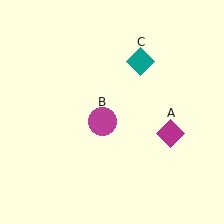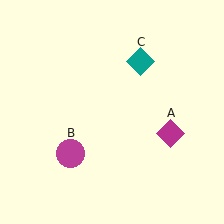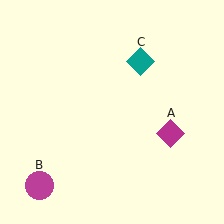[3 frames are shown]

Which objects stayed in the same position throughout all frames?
Magenta diamond (object A) and teal diamond (object C) remained stationary.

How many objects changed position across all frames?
1 object changed position: magenta circle (object B).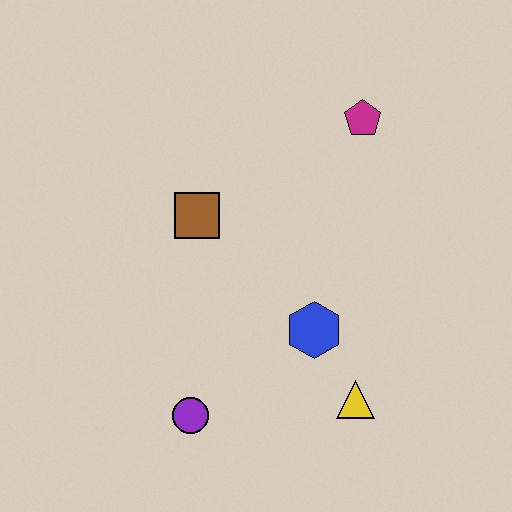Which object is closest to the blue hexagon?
The yellow triangle is closest to the blue hexagon.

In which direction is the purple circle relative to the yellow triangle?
The purple circle is to the left of the yellow triangle.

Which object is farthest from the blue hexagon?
The magenta pentagon is farthest from the blue hexagon.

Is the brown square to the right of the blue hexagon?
No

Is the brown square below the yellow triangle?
No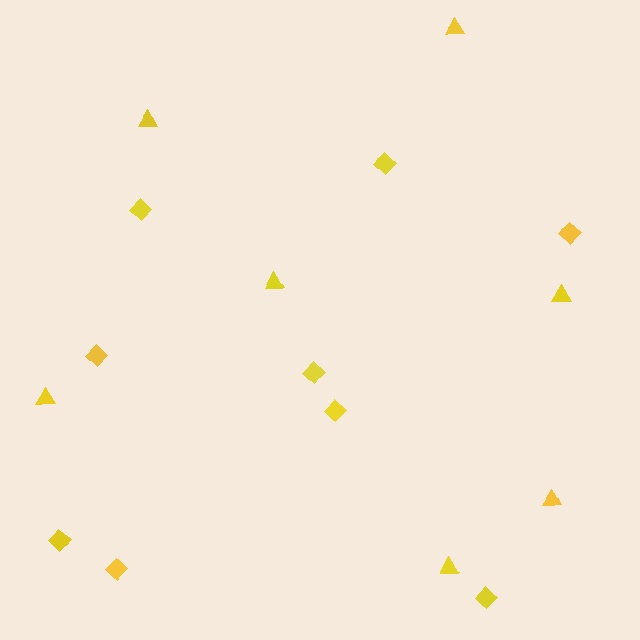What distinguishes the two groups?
There are 2 groups: one group of triangles (7) and one group of diamonds (9).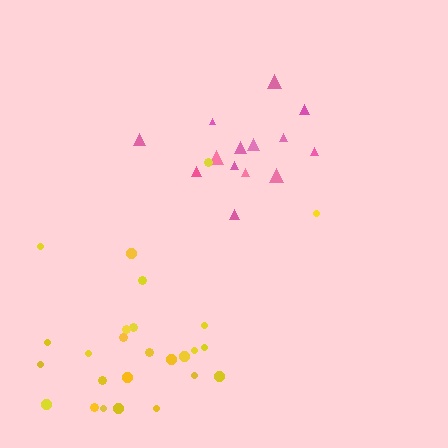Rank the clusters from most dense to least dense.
yellow, pink.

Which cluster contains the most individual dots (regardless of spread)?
Yellow (28).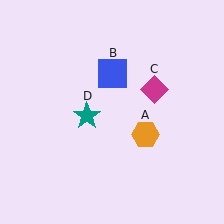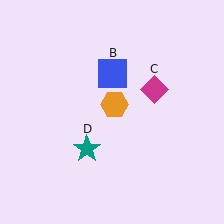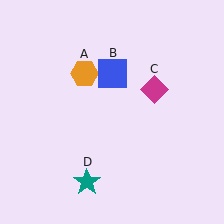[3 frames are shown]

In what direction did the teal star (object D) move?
The teal star (object D) moved down.